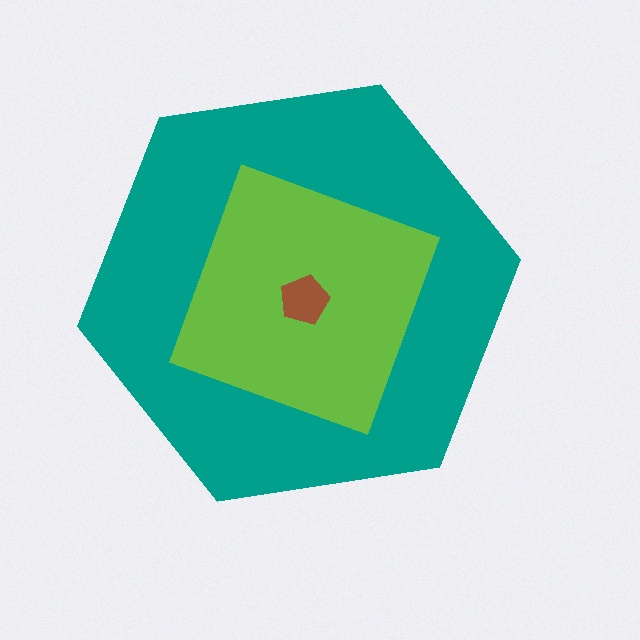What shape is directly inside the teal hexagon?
The lime square.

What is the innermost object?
The brown pentagon.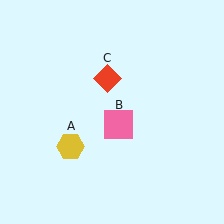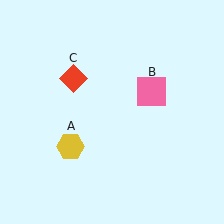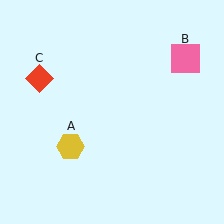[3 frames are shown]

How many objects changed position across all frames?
2 objects changed position: pink square (object B), red diamond (object C).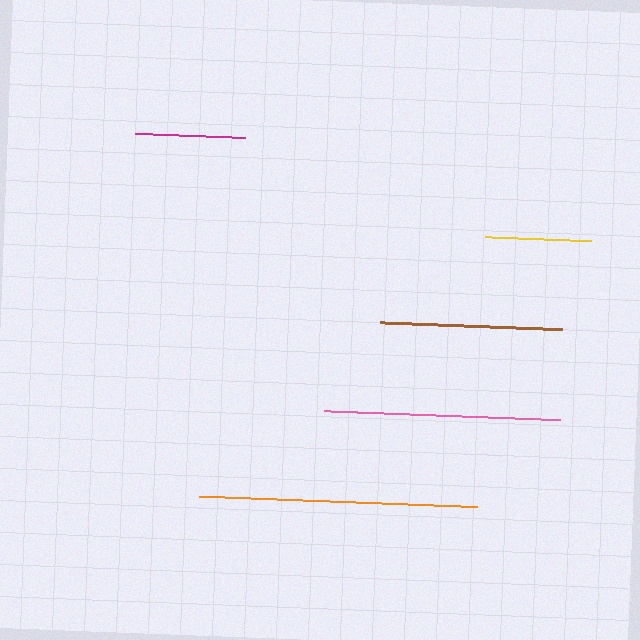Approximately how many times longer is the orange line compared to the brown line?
The orange line is approximately 1.5 times the length of the brown line.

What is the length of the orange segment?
The orange segment is approximately 278 pixels long.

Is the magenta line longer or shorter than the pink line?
The pink line is longer than the magenta line.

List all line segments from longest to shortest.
From longest to shortest: orange, pink, brown, magenta, yellow.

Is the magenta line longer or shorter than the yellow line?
The magenta line is longer than the yellow line.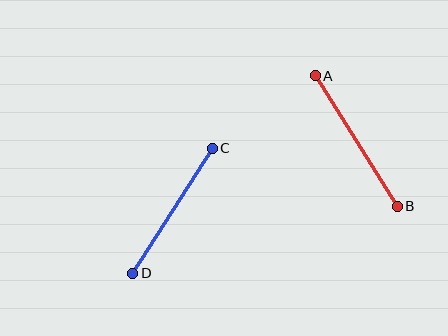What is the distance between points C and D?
The distance is approximately 148 pixels.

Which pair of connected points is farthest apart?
Points A and B are farthest apart.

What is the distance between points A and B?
The distance is approximately 154 pixels.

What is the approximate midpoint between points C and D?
The midpoint is at approximately (172, 211) pixels.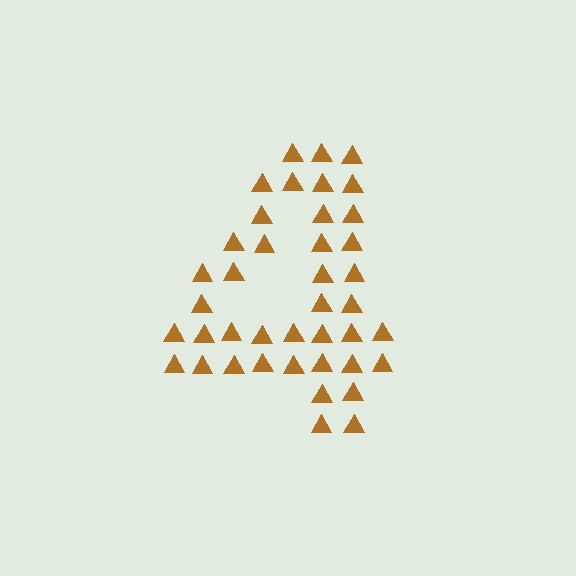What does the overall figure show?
The overall figure shows the digit 4.